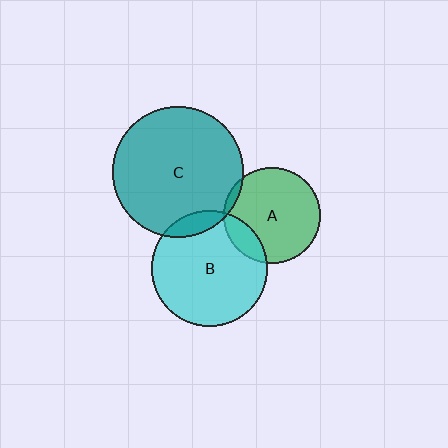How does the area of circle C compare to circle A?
Approximately 1.8 times.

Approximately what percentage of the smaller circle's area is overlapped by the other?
Approximately 5%.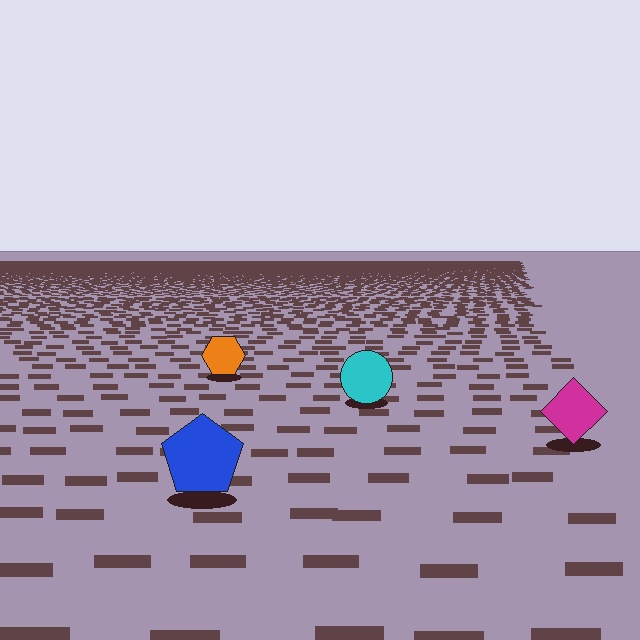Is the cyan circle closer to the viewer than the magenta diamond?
No. The magenta diamond is closer — you can tell from the texture gradient: the ground texture is coarser near it.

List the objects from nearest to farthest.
From nearest to farthest: the blue pentagon, the magenta diamond, the cyan circle, the orange hexagon.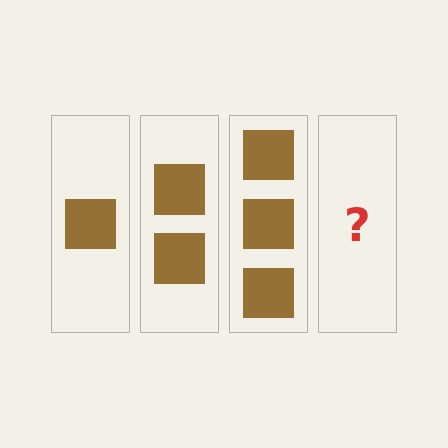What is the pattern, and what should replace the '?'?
The pattern is that each step adds one more square. The '?' should be 4 squares.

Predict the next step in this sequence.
The next step is 4 squares.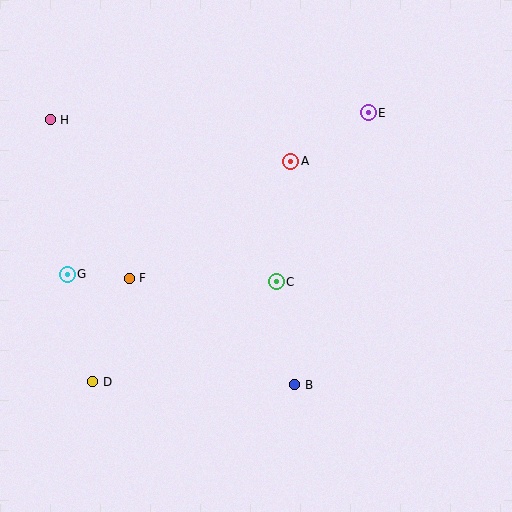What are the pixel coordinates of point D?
Point D is at (93, 382).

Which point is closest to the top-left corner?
Point H is closest to the top-left corner.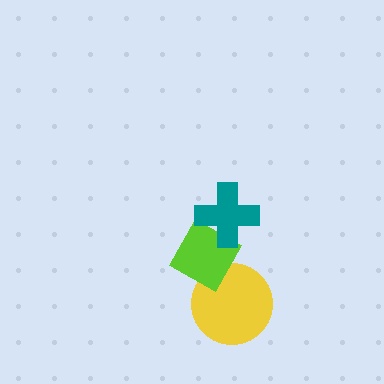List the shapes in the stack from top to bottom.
From top to bottom: the teal cross, the lime diamond, the yellow circle.